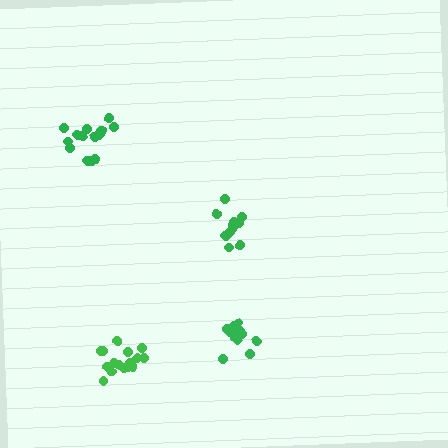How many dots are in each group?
Group 1: 11 dots, Group 2: 16 dots, Group 3: 13 dots, Group 4: 15 dots (55 total).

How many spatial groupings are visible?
There are 4 spatial groupings.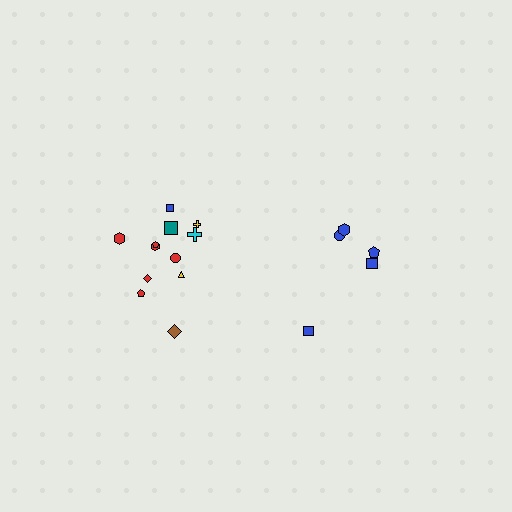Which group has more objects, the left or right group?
The left group.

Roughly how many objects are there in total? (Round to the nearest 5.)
Roughly 15 objects in total.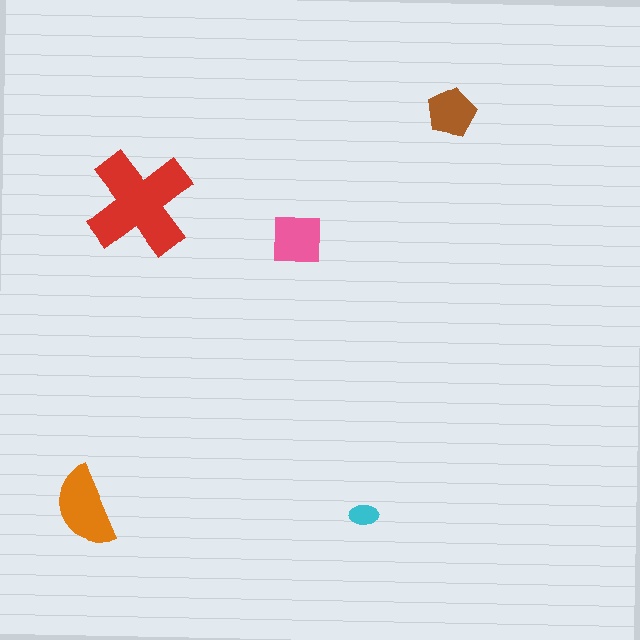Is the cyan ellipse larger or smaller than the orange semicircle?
Smaller.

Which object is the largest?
The red cross.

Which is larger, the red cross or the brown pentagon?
The red cross.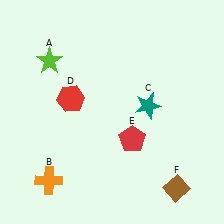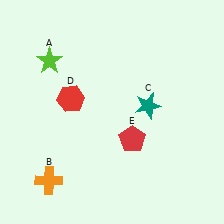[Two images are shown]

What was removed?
The brown diamond (F) was removed in Image 2.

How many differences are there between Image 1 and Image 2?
There is 1 difference between the two images.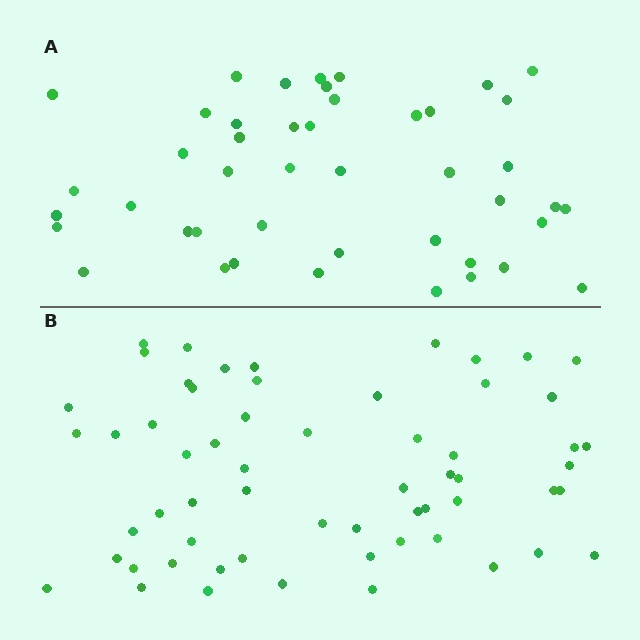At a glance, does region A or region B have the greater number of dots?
Region B (the bottom region) has more dots.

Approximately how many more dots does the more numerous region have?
Region B has approximately 15 more dots than region A.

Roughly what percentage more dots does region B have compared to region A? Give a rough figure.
About 35% more.